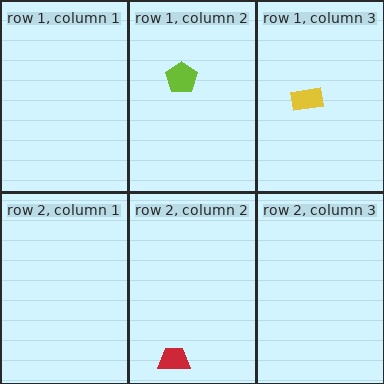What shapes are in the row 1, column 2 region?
The lime pentagon.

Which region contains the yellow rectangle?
The row 1, column 3 region.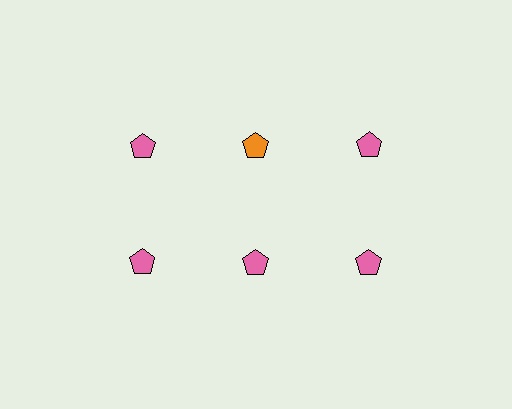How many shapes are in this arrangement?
There are 6 shapes arranged in a grid pattern.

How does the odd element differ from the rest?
It has a different color: orange instead of pink.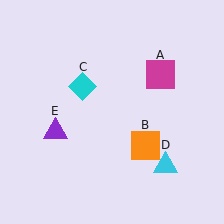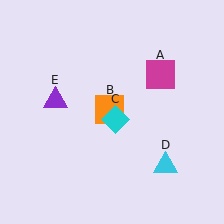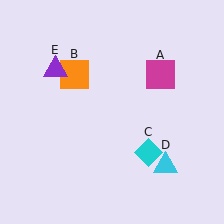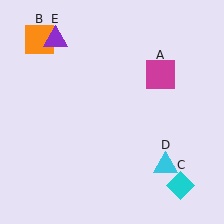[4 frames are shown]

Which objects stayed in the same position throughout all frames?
Magenta square (object A) and cyan triangle (object D) remained stationary.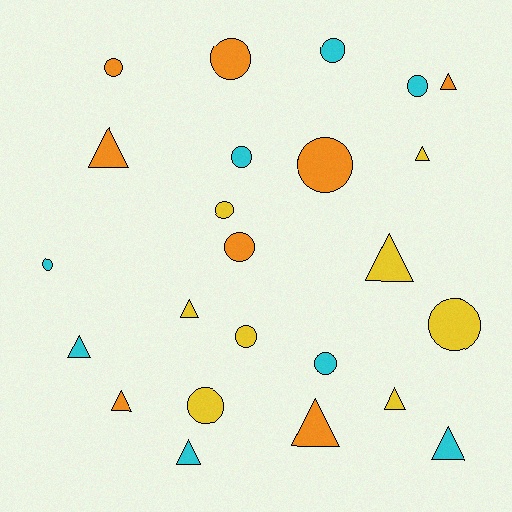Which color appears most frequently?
Cyan, with 8 objects.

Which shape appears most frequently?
Circle, with 13 objects.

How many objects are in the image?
There are 24 objects.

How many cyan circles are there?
There are 5 cyan circles.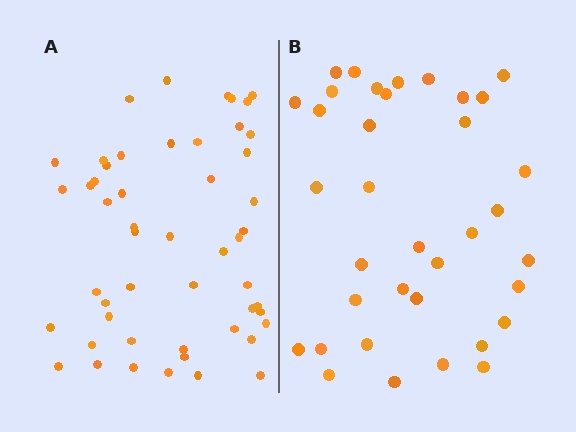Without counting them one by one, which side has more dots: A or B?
Region A (the left region) has more dots.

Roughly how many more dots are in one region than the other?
Region A has approximately 15 more dots than region B.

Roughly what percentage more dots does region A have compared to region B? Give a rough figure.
About 40% more.